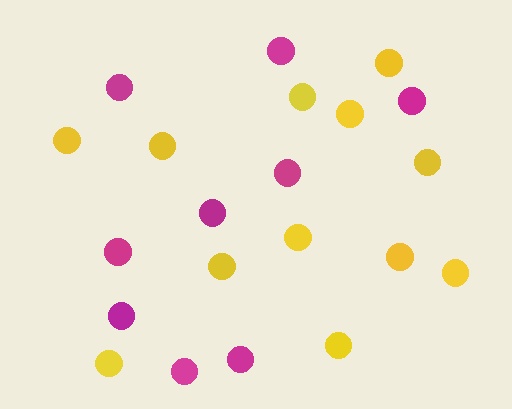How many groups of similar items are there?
There are 2 groups: one group of yellow circles (12) and one group of magenta circles (9).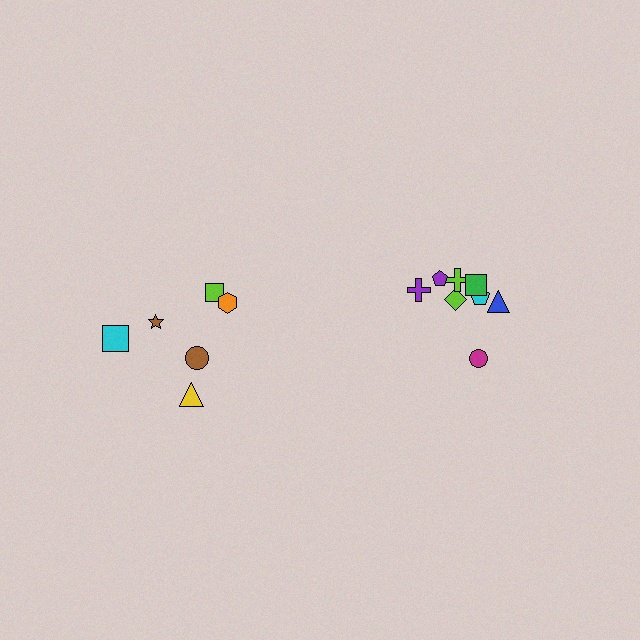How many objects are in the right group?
There are 8 objects.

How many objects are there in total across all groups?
There are 14 objects.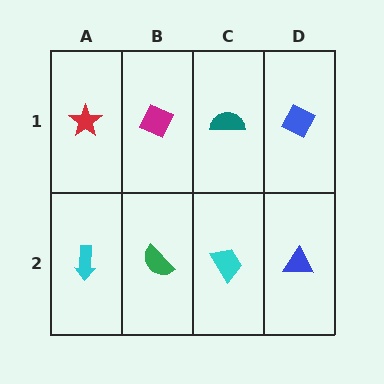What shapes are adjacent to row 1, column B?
A green semicircle (row 2, column B), a red star (row 1, column A), a teal semicircle (row 1, column C).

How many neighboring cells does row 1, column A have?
2.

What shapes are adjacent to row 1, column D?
A blue triangle (row 2, column D), a teal semicircle (row 1, column C).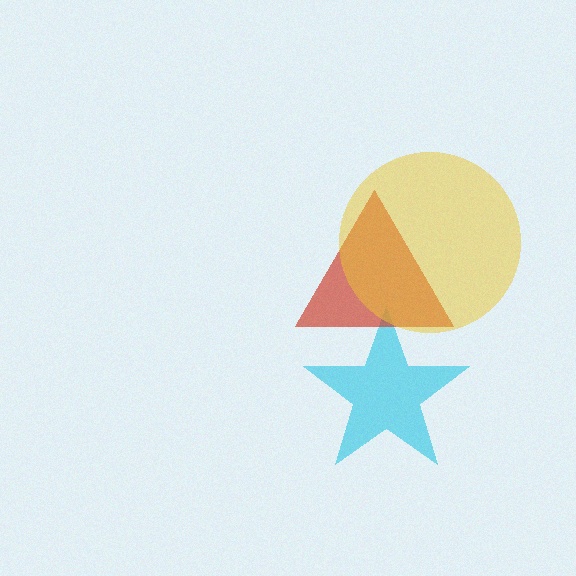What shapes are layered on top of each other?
The layered shapes are: a cyan star, a red triangle, a yellow circle.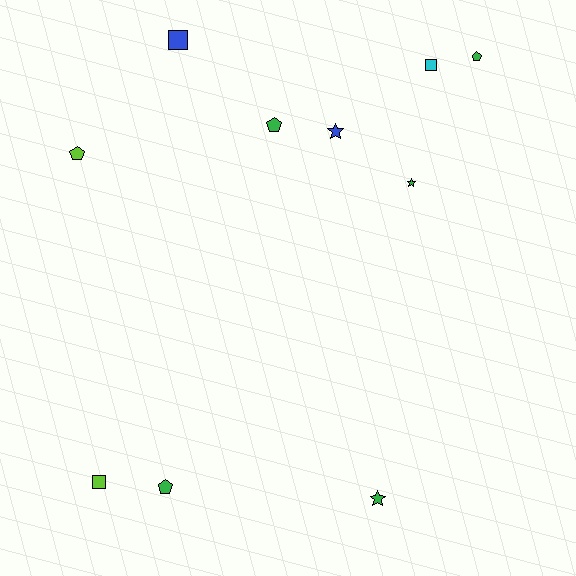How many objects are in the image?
There are 10 objects.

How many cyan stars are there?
There are no cyan stars.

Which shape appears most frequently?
Pentagon, with 4 objects.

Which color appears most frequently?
Green, with 5 objects.